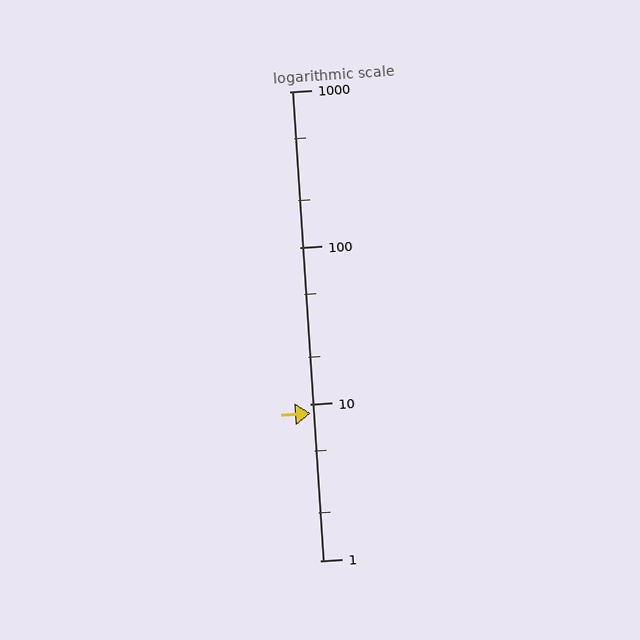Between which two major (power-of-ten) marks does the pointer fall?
The pointer is between 1 and 10.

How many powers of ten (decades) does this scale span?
The scale spans 3 decades, from 1 to 1000.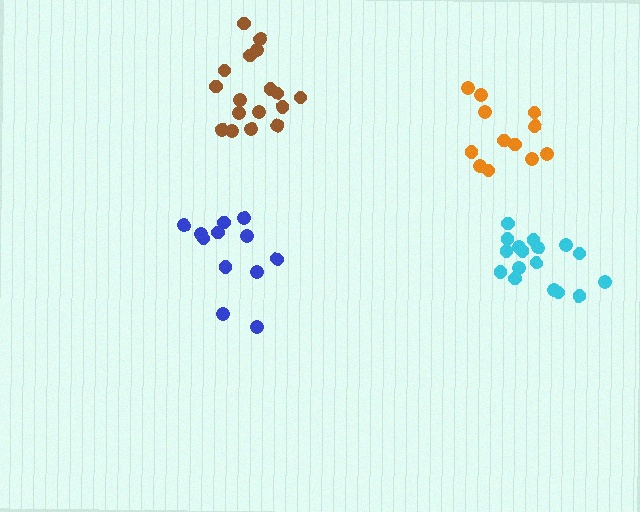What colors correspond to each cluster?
The clusters are colored: brown, blue, orange, cyan.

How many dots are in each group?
Group 1: 18 dots, Group 2: 12 dots, Group 3: 12 dots, Group 4: 17 dots (59 total).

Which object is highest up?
The brown cluster is topmost.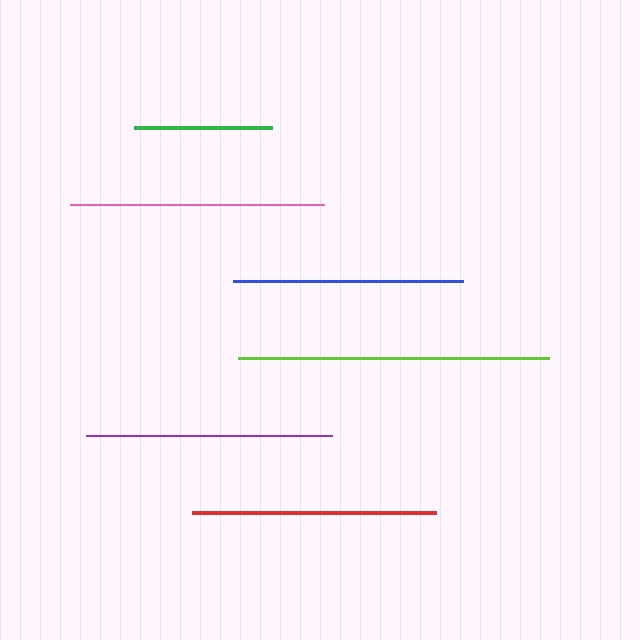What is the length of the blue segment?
The blue segment is approximately 230 pixels long.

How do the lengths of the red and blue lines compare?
The red and blue lines are approximately the same length.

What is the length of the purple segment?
The purple segment is approximately 246 pixels long.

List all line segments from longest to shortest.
From longest to shortest: lime, pink, purple, red, blue, green.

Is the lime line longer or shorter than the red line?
The lime line is longer than the red line.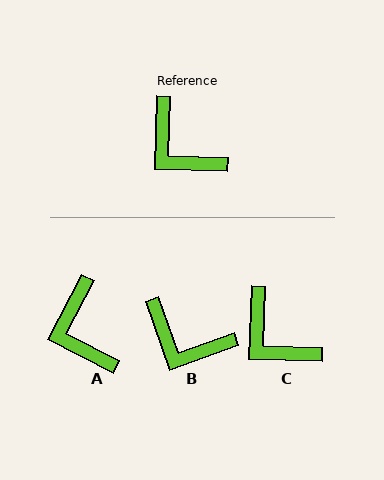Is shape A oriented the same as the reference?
No, it is off by about 26 degrees.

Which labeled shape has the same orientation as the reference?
C.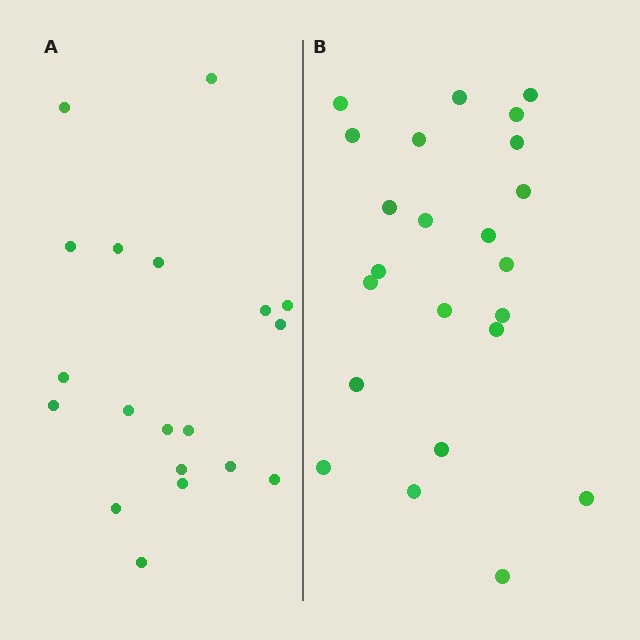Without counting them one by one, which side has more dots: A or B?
Region B (the right region) has more dots.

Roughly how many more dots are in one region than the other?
Region B has about 4 more dots than region A.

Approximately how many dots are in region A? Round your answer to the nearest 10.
About 20 dots. (The exact count is 19, which rounds to 20.)